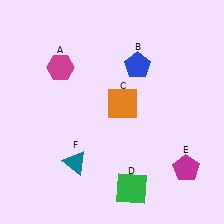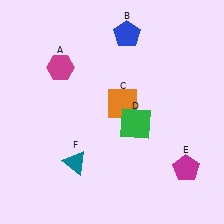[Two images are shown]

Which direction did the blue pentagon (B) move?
The blue pentagon (B) moved up.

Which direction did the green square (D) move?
The green square (D) moved up.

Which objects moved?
The objects that moved are: the blue pentagon (B), the green square (D).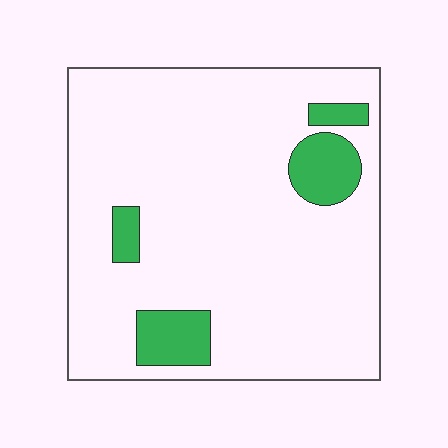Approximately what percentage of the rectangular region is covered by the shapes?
Approximately 10%.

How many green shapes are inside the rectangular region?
4.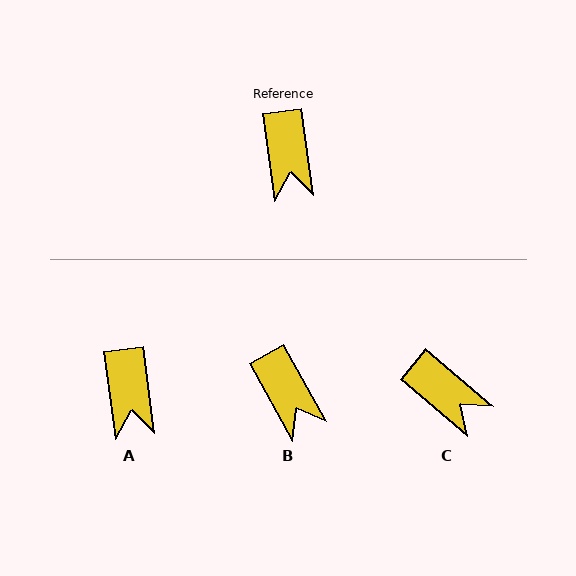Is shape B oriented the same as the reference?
No, it is off by about 22 degrees.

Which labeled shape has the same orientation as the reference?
A.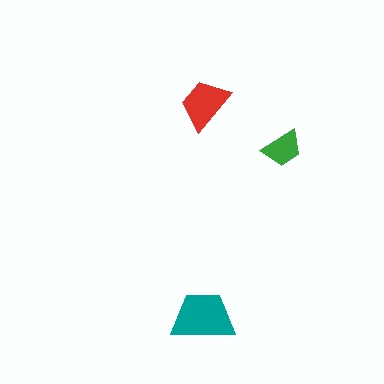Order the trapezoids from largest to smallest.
the teal one, the red one, the green one.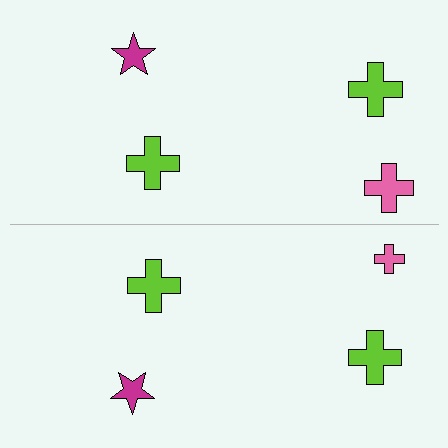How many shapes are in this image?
There are 8 shapes in this image.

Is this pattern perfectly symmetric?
No, the pattern is not perfectly symmetric. The pink cross on the bottom side has a different size than its mirror counterpart.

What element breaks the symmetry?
The pink cross on the bottom side has a different size than its mirror counterpart.